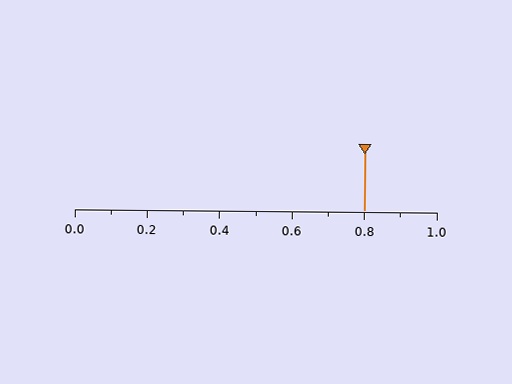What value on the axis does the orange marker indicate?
The marker indicates approximately 0.8.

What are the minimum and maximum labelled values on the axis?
The axis runs from 0.0 to 1.0.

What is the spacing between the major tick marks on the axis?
The major ticks are spaced 0.2 apart.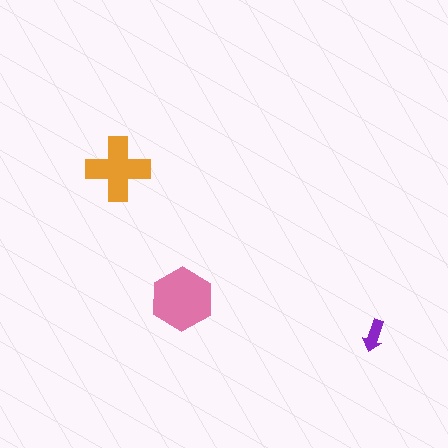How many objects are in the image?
There are 3 objects in the image.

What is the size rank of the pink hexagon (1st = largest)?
1st.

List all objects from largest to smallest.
The pink hexagon, the orange cross, the purple arrow.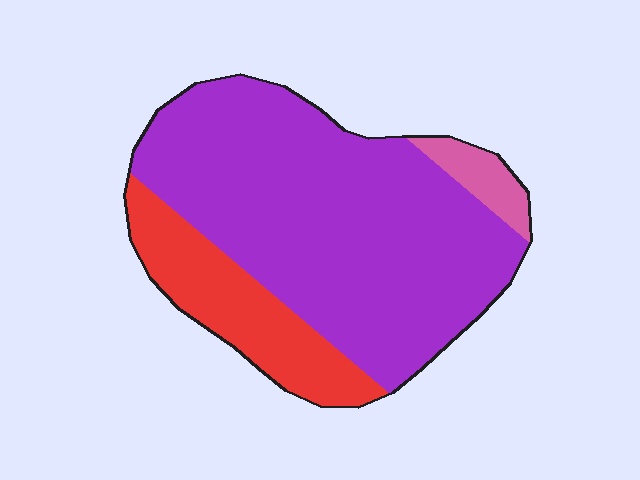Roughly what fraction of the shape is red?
Red covers 21% of the shape.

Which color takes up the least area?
Pink, at roughly 5%.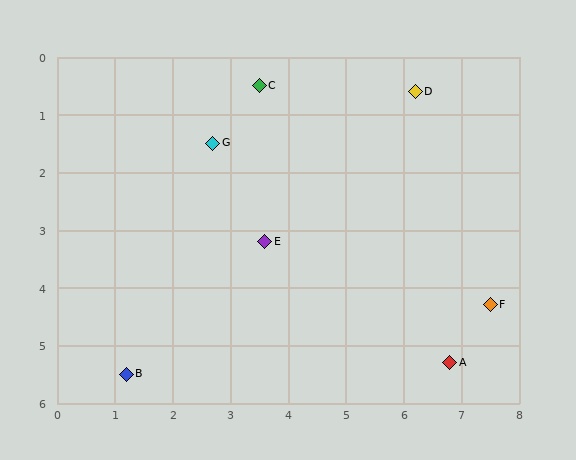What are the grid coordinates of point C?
Point C is at approximately (3.5, 0.5).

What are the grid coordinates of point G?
Point G is at approximately (2.7, 1.5).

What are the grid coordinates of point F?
Point F is at approximately (7.5, 4.3).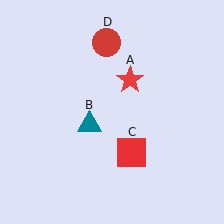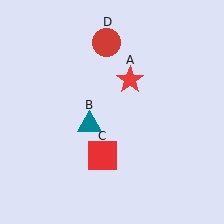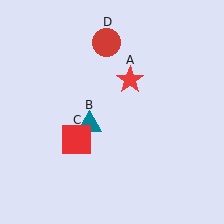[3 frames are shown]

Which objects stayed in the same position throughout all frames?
Red star (object A) and teal triangle (object B) and red circle (object D) remained stationary.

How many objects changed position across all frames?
1 object changed position: red square (object C).